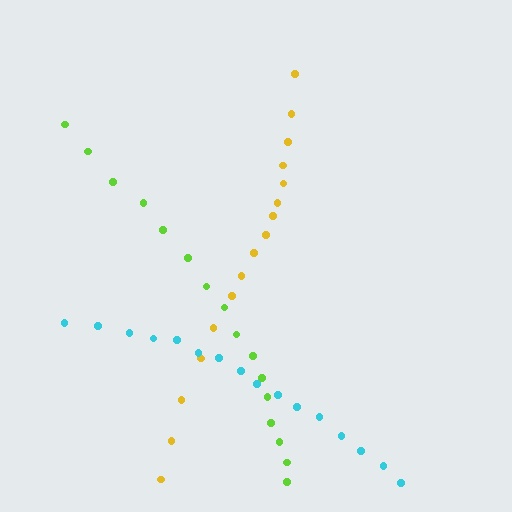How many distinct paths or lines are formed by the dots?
There are 3 distinct paths.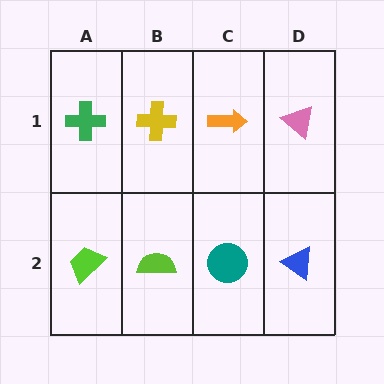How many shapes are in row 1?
4 shapes.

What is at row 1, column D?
A pink triangle.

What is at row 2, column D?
A blue triangle.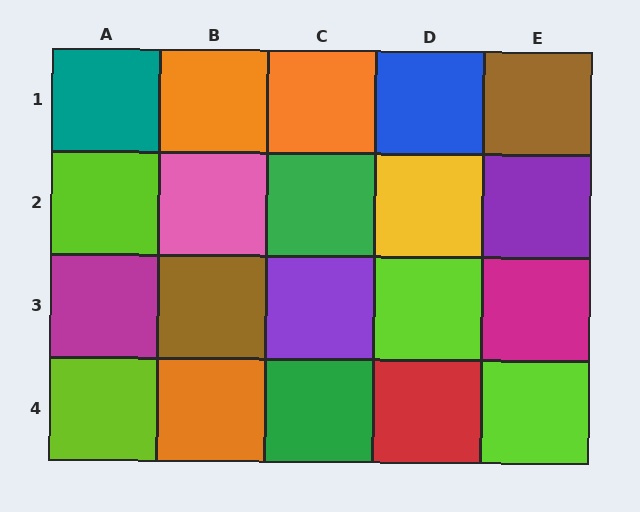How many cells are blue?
1 cell is blue.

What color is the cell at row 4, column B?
Orange.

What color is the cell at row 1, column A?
Teal.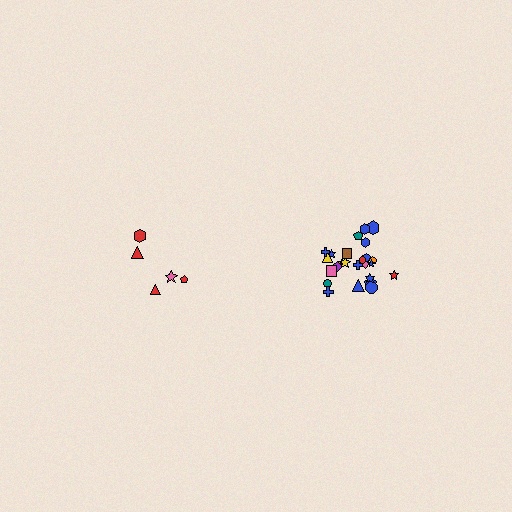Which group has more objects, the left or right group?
The right group.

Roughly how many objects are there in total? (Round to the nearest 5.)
Roughly 30 objects in total.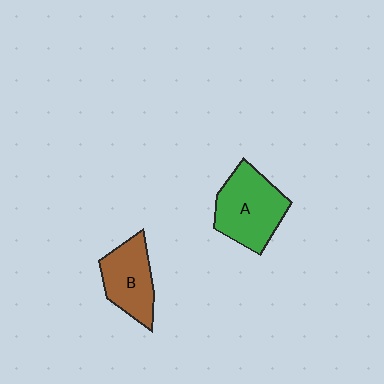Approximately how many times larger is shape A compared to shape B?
Approximately 1.3 times.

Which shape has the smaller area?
Shape B (brown).